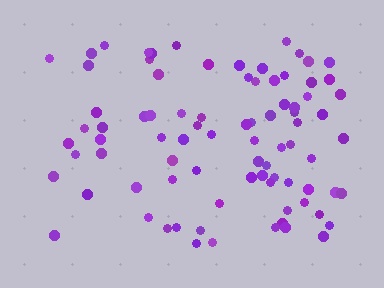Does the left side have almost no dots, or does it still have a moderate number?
Still a moderate number, just noticeably fewer than the right.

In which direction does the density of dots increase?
From left to right, with the right side densest.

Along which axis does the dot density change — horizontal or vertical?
Horizontal.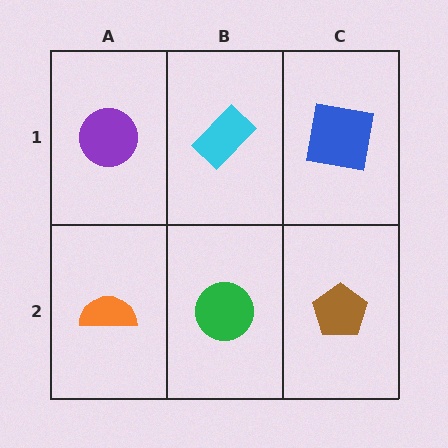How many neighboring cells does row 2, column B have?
3.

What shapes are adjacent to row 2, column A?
A purple circle (row 1, column A), a green circle (row 2, column B).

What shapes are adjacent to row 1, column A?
An orange semicircle (row 2, column A), a cyan rectangle (row 1, column B).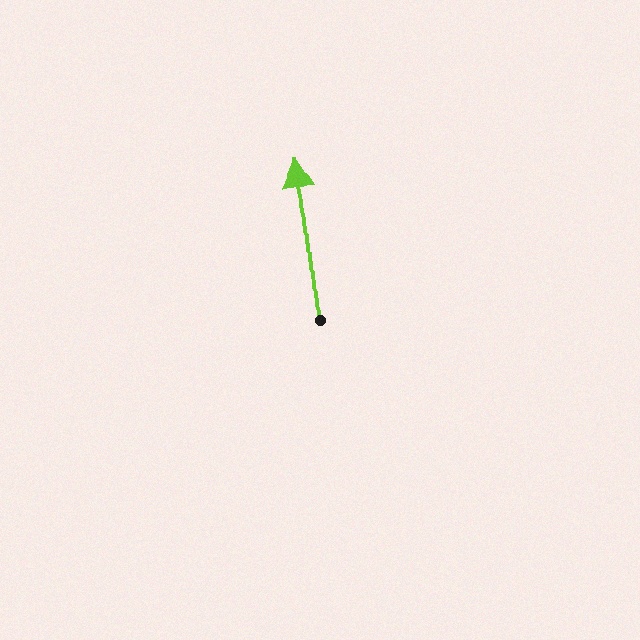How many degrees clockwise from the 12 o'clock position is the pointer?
Approximately 354 degrees.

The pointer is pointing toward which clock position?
Roughly 12 o'clock.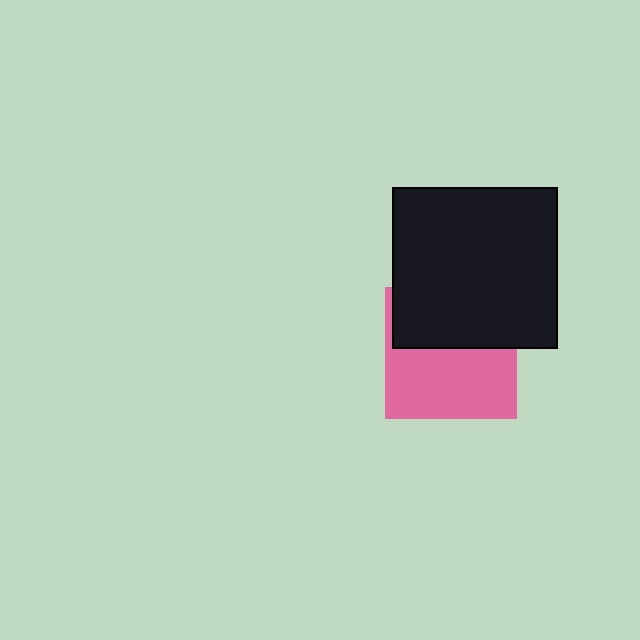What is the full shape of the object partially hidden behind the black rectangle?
The partially hidden object is a pink square.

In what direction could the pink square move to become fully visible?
The pink square could move down. That would shift it out from behind the black rectangle entirely.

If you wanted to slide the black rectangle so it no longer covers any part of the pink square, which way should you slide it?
Slide it up — that is the most direct way to separate the two shapes.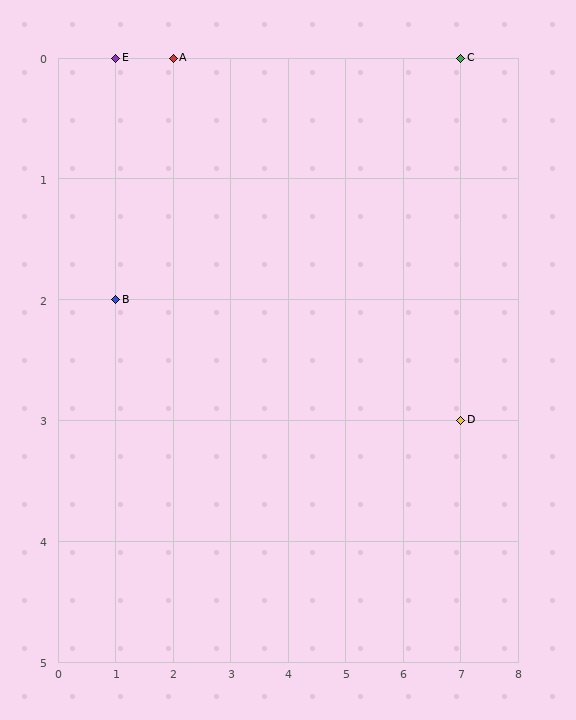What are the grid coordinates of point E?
Point E is at grid coordinates (1, 0).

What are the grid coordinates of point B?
Point B is at grid coordinates (1, 2).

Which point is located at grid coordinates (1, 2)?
Point B is at (1, 2).